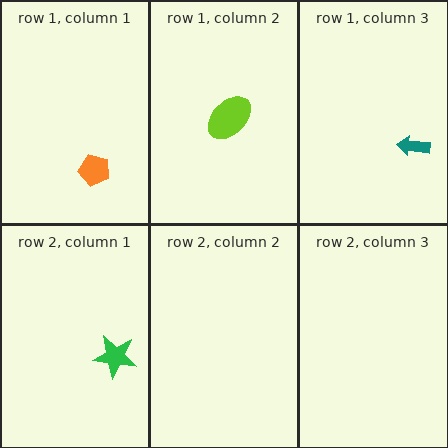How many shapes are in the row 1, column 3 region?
1.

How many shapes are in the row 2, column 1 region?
1.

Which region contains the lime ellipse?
The row 1, column 2 region.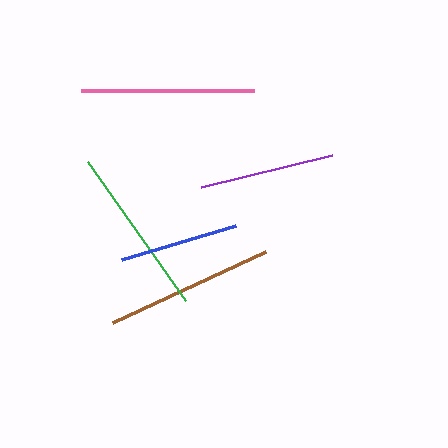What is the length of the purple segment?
The purple segment is approximately 135 pixels long.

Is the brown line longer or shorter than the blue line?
The brown line is longer than the blue line.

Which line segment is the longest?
The pink line is the longest at approximately 174 pixels.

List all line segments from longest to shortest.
From longest to shortest: pink, green, brown, purple, blue.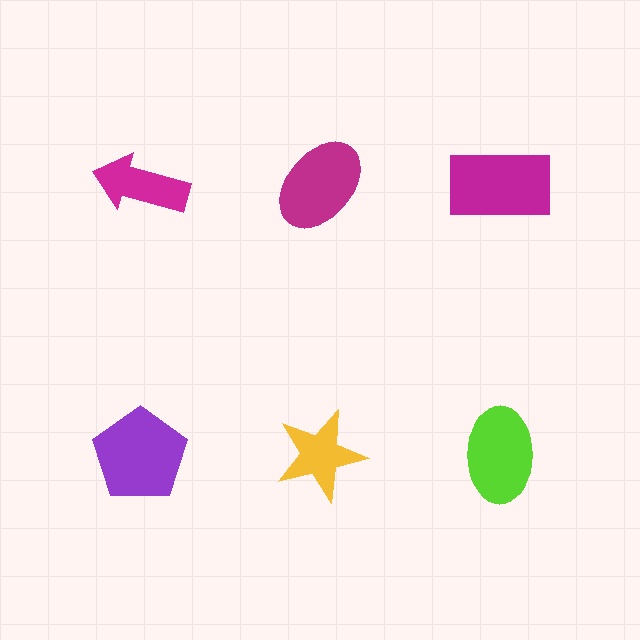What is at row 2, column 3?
A lime ellipse.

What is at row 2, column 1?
A purple pentagon.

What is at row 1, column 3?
A magenta rectangle.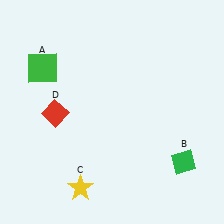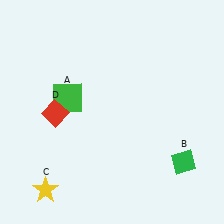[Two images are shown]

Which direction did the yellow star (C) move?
The yellow star (C) moved left.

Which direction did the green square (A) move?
The green square (A) moved down.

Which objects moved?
The objects that moved are: the green square (A), the yellow star (C).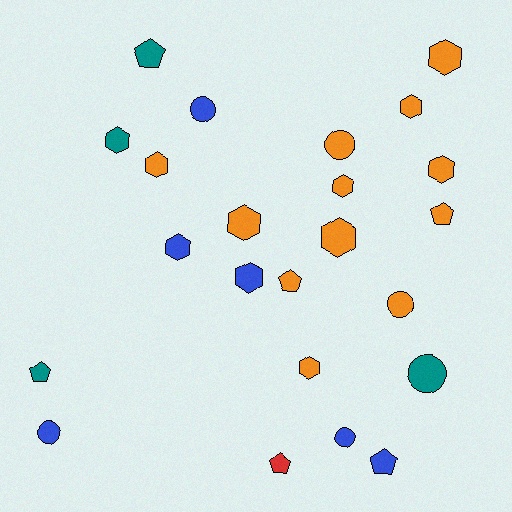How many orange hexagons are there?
There are 8 orange hexagons.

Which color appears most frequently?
Orange, with 12 objects.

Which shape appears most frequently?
Hexagon, with 11 objects.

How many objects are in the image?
There are 23 objects.